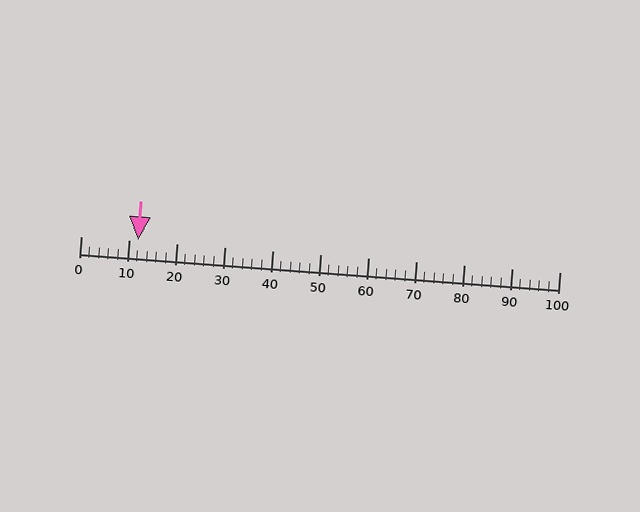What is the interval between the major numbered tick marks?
The major tick marks are spaced 10 units apart.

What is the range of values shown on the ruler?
The ruler shows values from 0 to 100.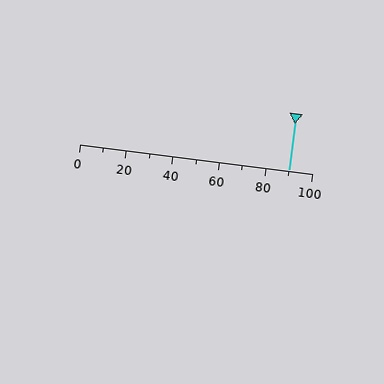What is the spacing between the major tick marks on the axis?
The major ticks are spaced 20 apart.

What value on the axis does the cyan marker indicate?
The marker indicates approximately 90.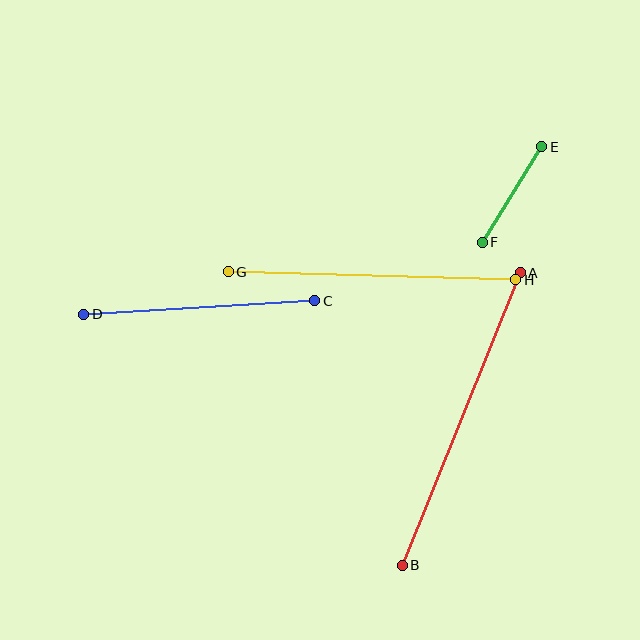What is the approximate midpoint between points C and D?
The midpoint is at approximately (199, 307) pixels.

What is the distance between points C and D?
The distance is approximately 231 pixels.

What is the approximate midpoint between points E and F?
The midpoint is at approximately (512, 195) pixels.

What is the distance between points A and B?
The distance is approximately 315 pixels.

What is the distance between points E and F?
The distance is approximately 113 pixels.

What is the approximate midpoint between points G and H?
The midpoint is at approximately (372, 276) pixels.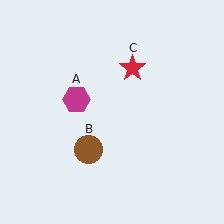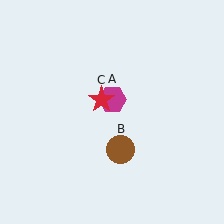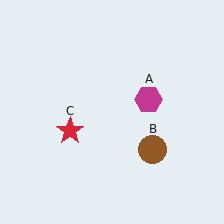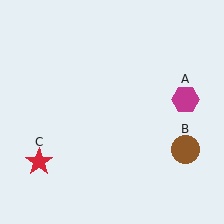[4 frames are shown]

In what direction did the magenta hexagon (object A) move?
The magenta hexagon (object A) moved right.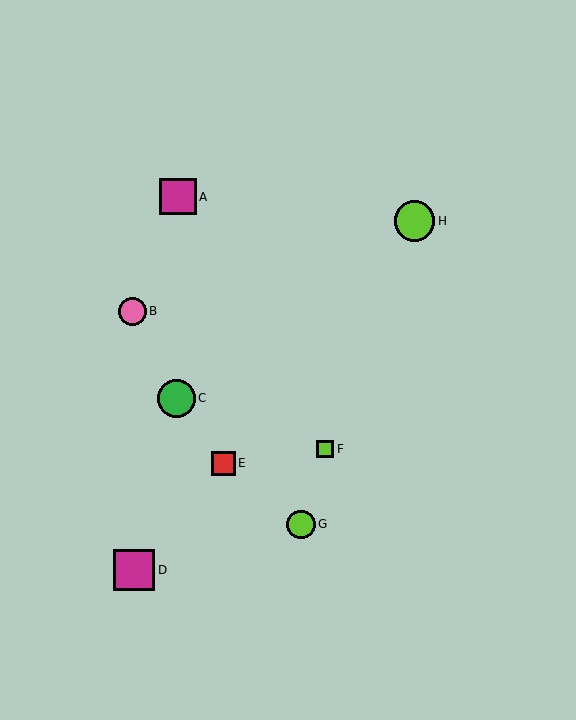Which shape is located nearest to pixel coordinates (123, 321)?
The pink circle (labeled B) at (133, 311) is nearest to that location.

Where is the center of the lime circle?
The center of the lime circle is at (415, 221).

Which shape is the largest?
The magenta square (labeled D) is the largest.